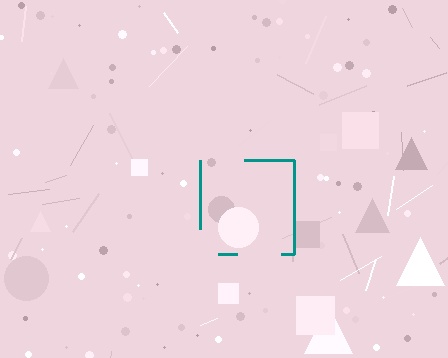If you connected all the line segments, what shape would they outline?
They would outline a square.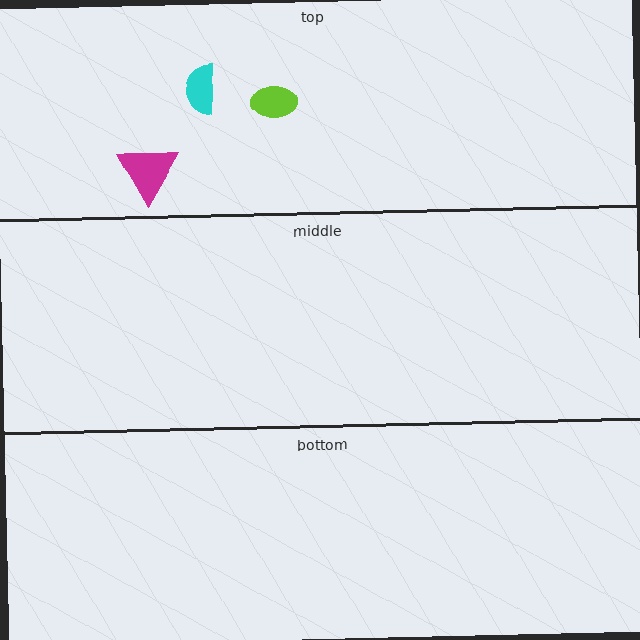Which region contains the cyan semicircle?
The top region.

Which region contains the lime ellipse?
The top region.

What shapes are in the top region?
The lime ellipse, the cyan semicircle, the magenta triangle.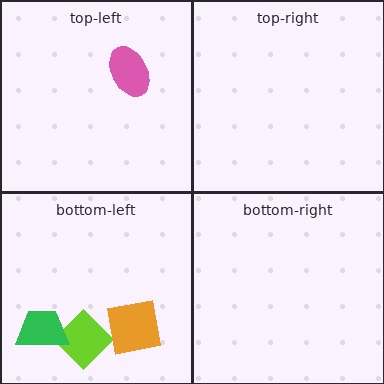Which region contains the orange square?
The bottom-left region.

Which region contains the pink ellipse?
The top-left region.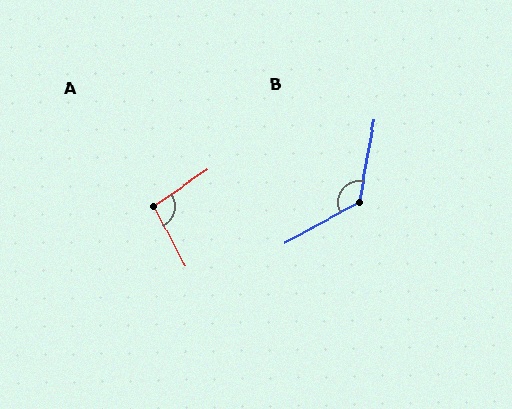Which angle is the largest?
B, at approximately 129 degrees.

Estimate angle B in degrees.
Approximately 129 degrees.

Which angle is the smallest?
A, at approximately 97 degrees.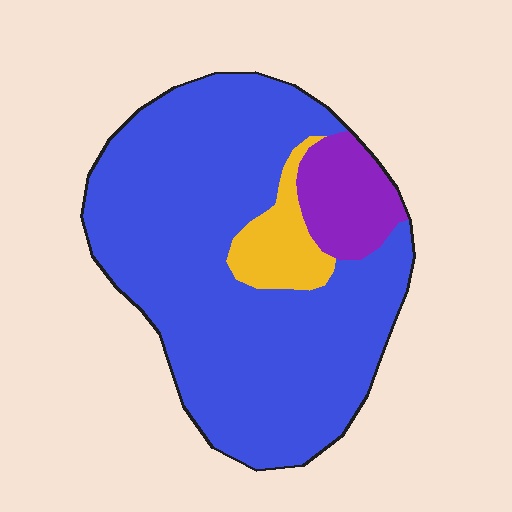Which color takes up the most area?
Blue, at roughly 80%.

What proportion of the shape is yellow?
Yellow takes up about one tenth (1/10) of the shape.